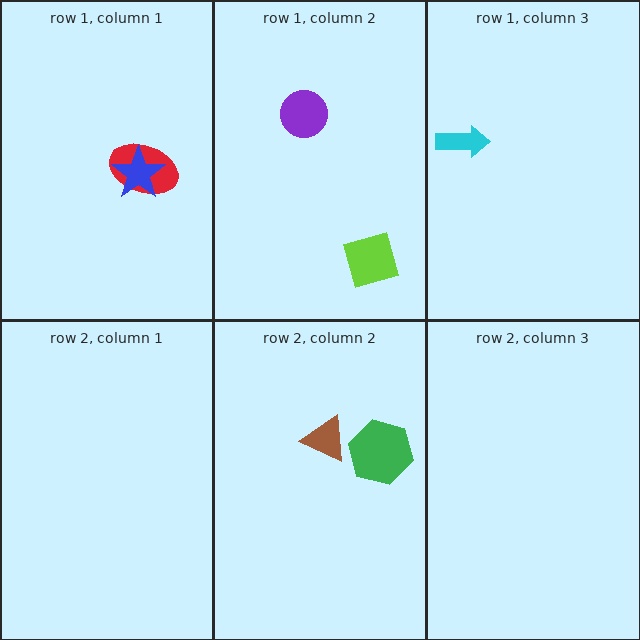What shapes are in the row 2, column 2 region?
The brown triangle, the green hexagon.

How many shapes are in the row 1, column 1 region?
2.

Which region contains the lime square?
The row 1, column 2 region.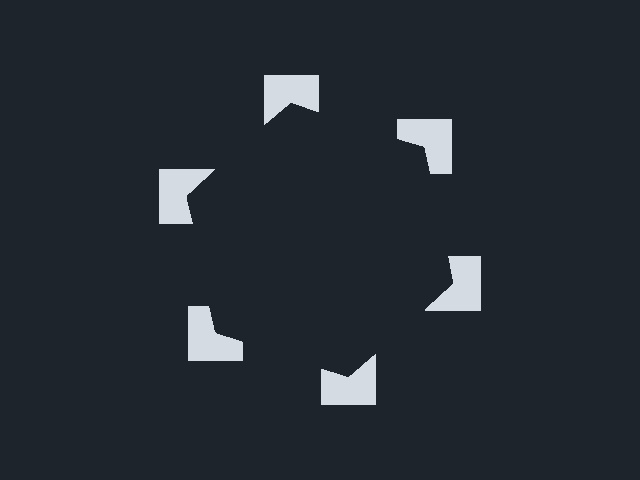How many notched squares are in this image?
There are 6 — one at each vertex of the illusory hexagon.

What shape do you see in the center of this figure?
An illusory hexagon — its edges are inferred from the aligned wedge cuts in the notched squares, not physically drawn.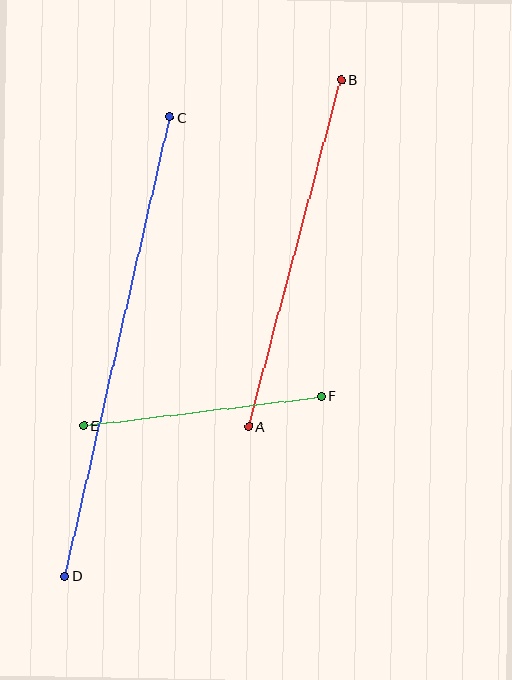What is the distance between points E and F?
The distance is approximately 239 pixels.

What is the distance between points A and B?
The distance is approximately 359 pixels.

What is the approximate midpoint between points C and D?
The midpoint is at approximately (117, 347) pixels.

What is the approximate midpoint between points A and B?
The midpoint is at approximately (295, 253) pixels.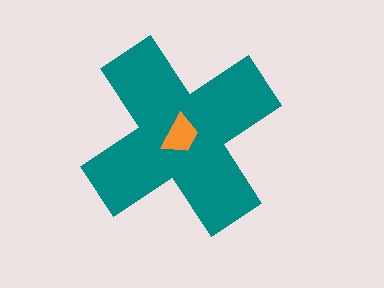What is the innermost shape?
The orange trapezoid.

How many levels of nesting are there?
2.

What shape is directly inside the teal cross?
The orange trapezoid.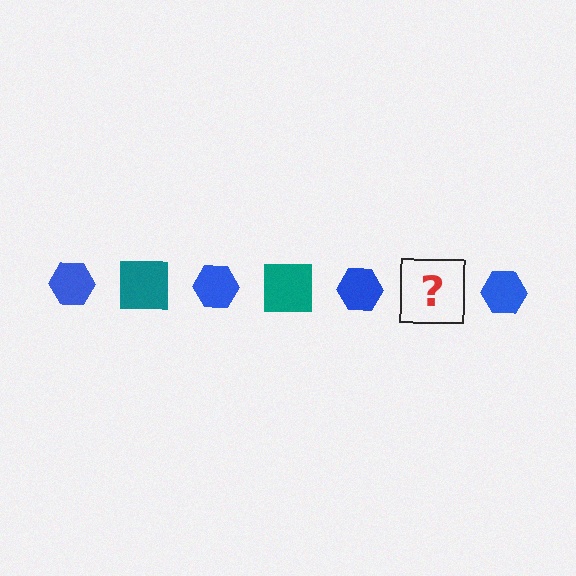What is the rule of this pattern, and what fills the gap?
The rule is that the pattern alternates between blue hexagon and teal square. The gap should be filled with a teal square.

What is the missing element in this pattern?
The missing element is a teal square.